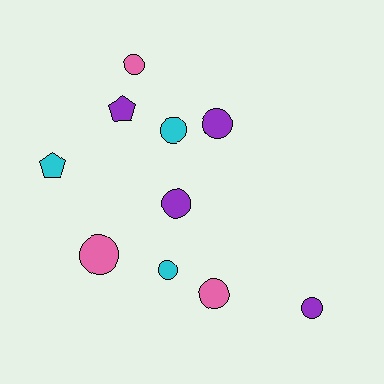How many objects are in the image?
There are 10 objects.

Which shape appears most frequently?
Circle, with 8 objects.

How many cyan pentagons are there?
There is 1 cyan pentagon.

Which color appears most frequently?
Purple, with 4 objects.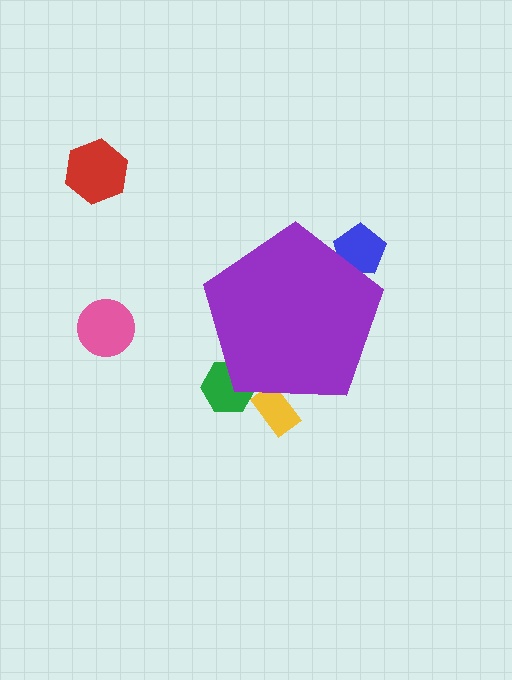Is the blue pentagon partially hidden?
Yes, the blue pentagon is partially hidden behind the purple pentagon.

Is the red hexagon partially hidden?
No, the red hexagon is fully visible.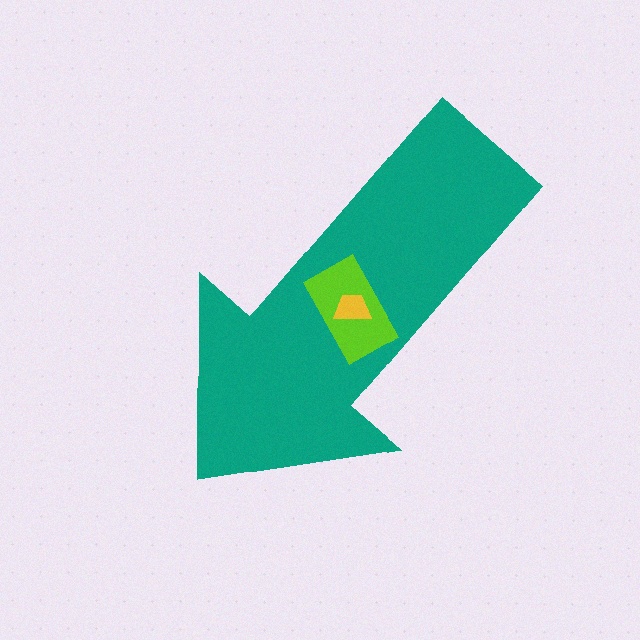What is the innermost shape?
The yellow trapezoid.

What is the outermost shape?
The teal arrow.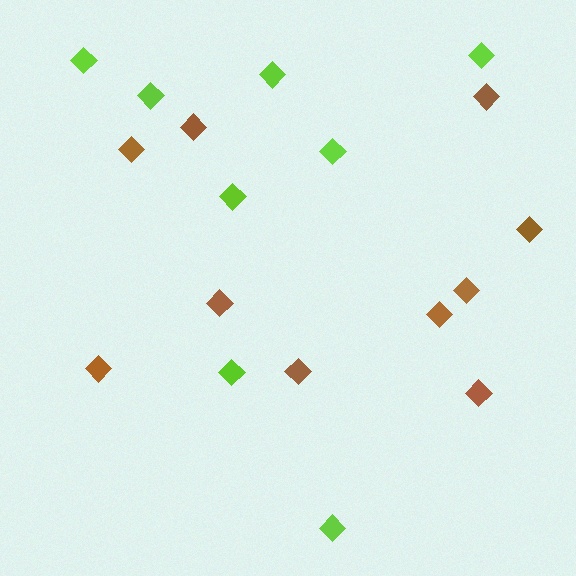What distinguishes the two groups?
There are 2 groups: one group of lime diamonds (8) and one group of brown diamonds (10).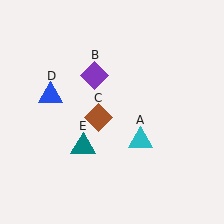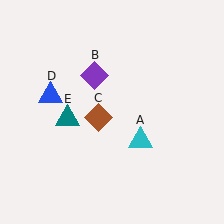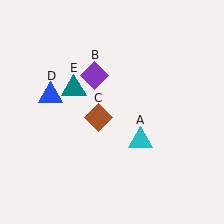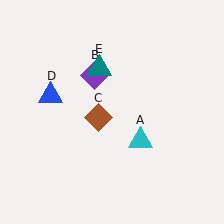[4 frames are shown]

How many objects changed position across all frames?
1 object changed position: teal triangle (object E).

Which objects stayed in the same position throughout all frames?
Cyan triangle (object A) and purple diamond (object B) and brown diamond (object C) and blue triangle (object D) remained stationary.